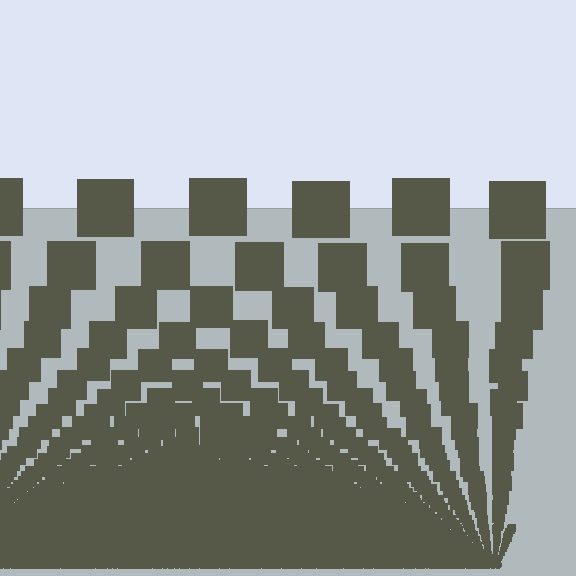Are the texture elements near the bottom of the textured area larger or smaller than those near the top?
Smaller. The gradient is inverted — elements near the bottom are smaller and denser.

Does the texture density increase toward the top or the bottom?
Density increases toward the bottom.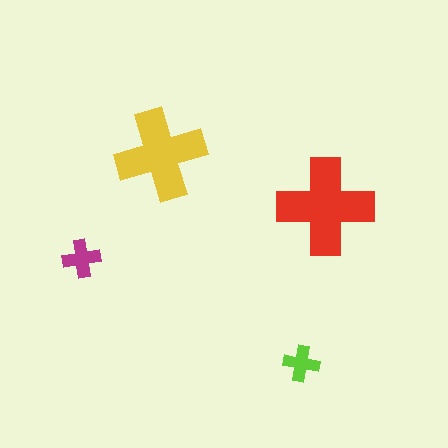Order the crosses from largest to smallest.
the red one, the yellow one, the magenta one, the lime one.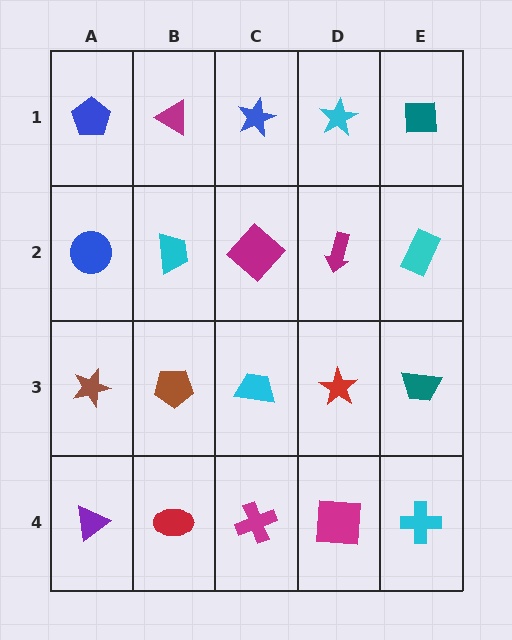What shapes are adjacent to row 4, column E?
A teal trapezoid (row 3, column E), a magenta square (row 4, column D).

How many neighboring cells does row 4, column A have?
2.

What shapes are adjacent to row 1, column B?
A cyan trapezoid (row 2, column B), a blue pentagon (row 1, column A), a blue star (row 1, column C).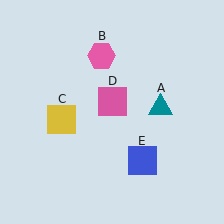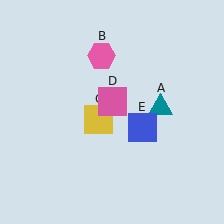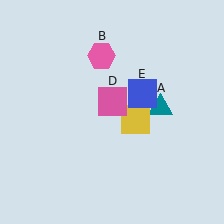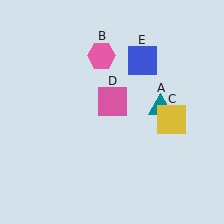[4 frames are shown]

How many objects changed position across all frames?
2 objects changed position: yellow square (object C), blue square (object E).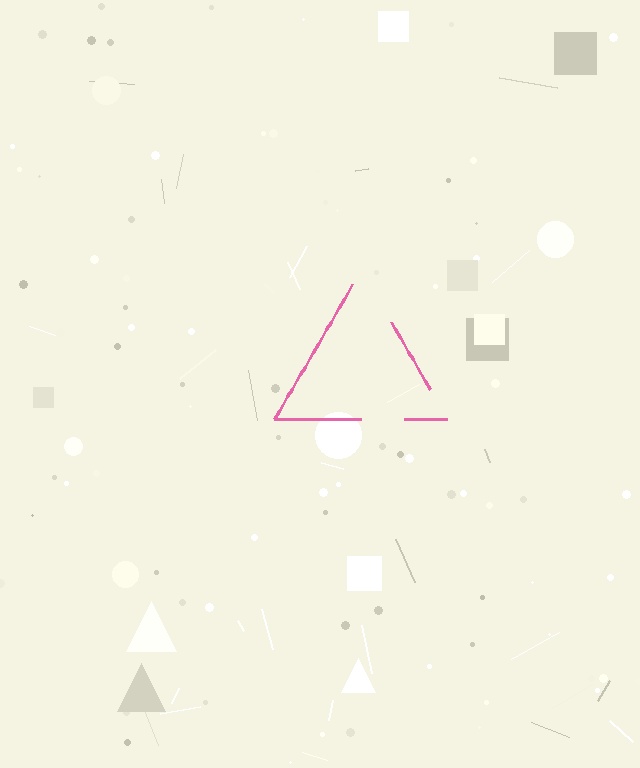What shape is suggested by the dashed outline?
The dashed outline suggests a triangle.